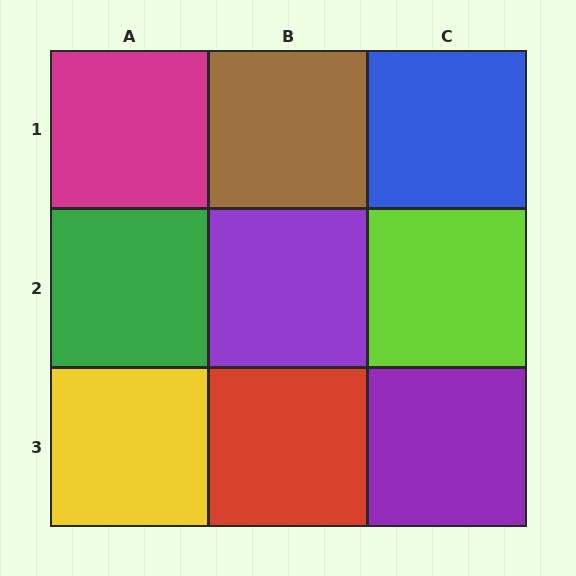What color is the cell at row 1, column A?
Magenta.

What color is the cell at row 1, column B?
Brown.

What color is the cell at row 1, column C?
Blue.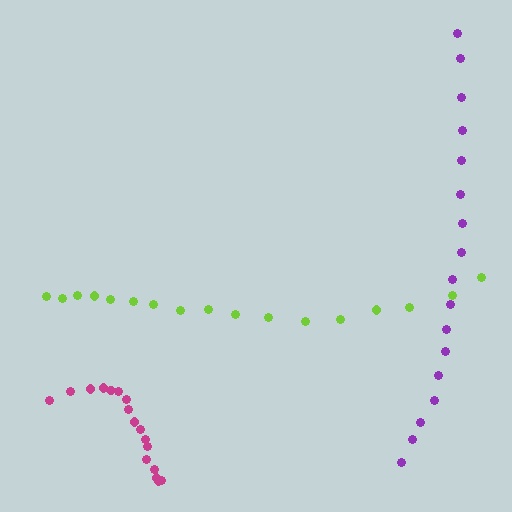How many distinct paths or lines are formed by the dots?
There are 3 distinct paths.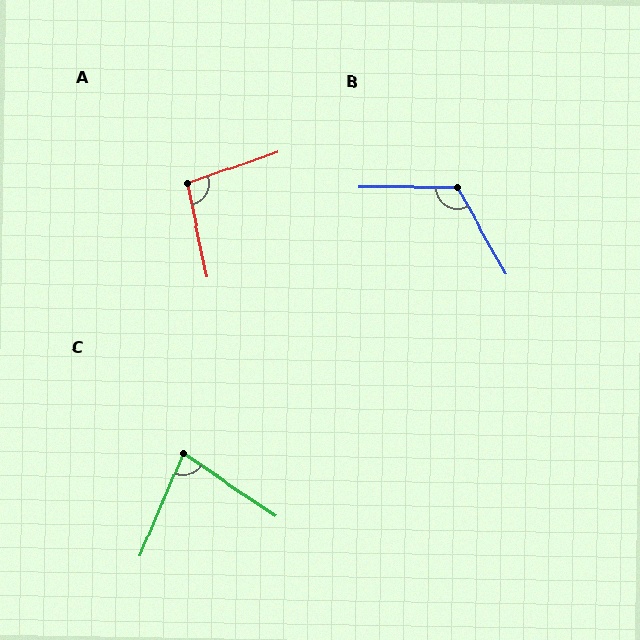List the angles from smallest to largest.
C (78°), A (98°), B (120°).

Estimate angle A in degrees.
Approximately 98 degrees.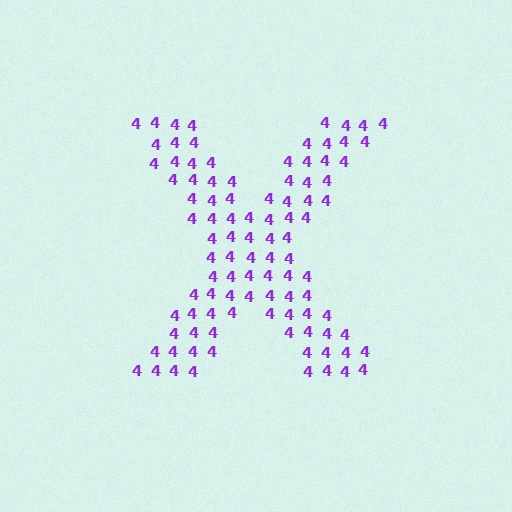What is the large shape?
The large shape is the letter X.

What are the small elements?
The small elements are digit 4's.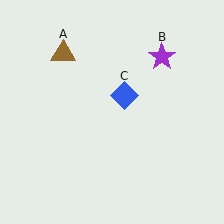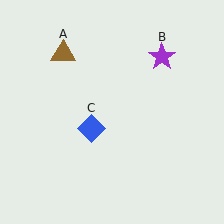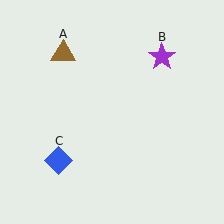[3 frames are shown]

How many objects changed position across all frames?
1 object changed position: blue diamond (object C).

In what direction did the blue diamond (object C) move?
The blue diamond (object C) moved down and to the left.